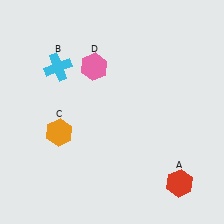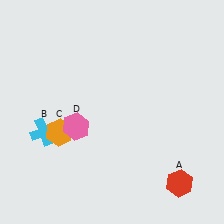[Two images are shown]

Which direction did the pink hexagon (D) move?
The pink hexagon (D) moved down.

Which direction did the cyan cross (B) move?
The cyan cross (B) moved down.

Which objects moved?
The objects that moved are: the cyan cross (B), the pink hexagon (D).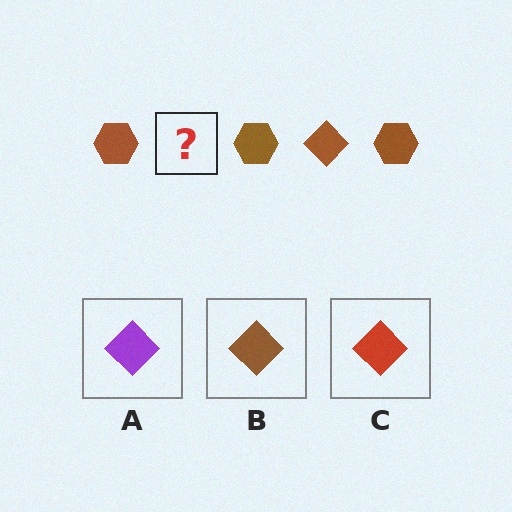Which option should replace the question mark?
Option B.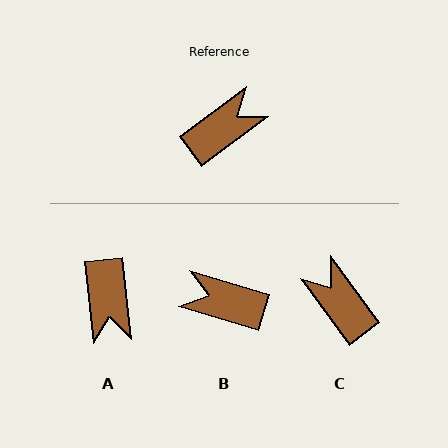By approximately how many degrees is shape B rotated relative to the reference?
Approximately 127 degrees counter-clockwise.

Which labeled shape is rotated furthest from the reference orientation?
B, about 127 degrees away.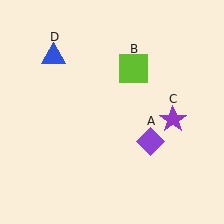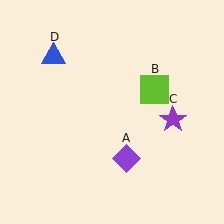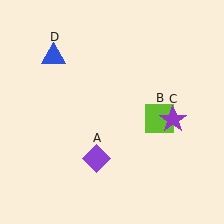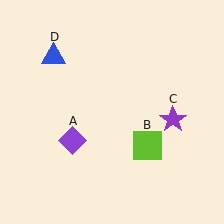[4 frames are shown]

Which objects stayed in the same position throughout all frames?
Purple star (object C) and blue triangle (object D) remained stationary.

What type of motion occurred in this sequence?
The purple diamond (object A), lime square (object B) rotated clockwise around the center of the scene.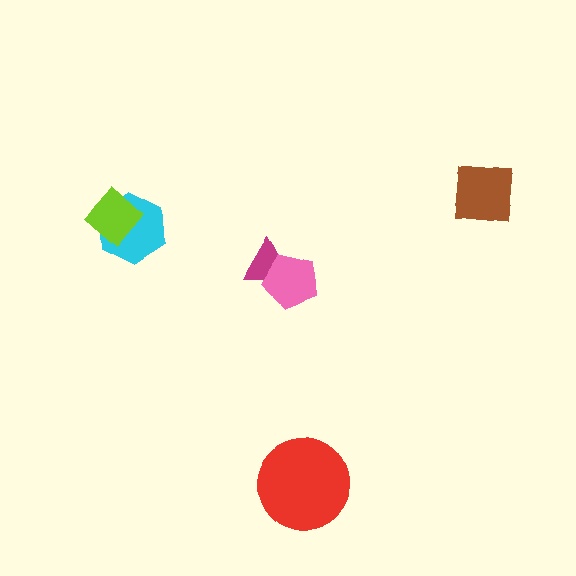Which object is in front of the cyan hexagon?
The lime diamond is in front of the cyan hexagon.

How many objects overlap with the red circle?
0 objects overlap with the red circle.